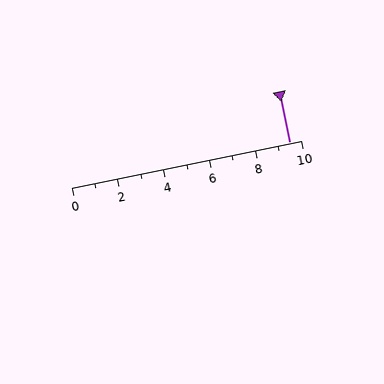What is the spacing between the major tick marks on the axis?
The major ticks are spaced 2 apart.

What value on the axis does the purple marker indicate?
The marker indicates approximately 9.5.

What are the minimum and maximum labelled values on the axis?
The axis runs from 0 to 10.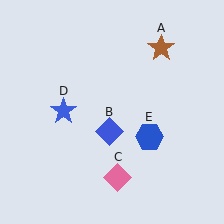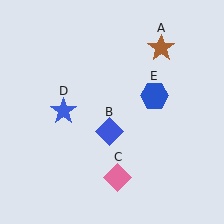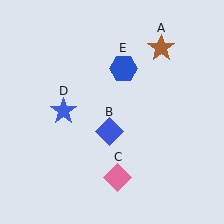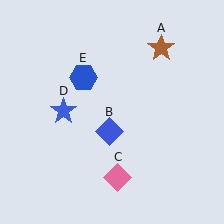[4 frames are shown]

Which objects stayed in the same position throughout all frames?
Brown star (object A) and blue diamond (object B) and pink diamond (object C) and blue star (object D) remained stationary.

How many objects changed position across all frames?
1 object changed position: blue hexagon (object E).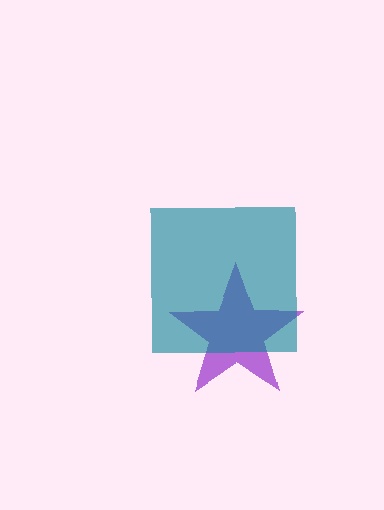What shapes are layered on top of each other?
The layered shapes are: a purple star, a teal square.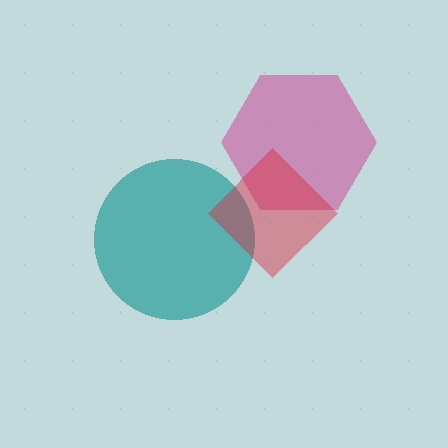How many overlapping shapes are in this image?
There are 3 overlapping shapes in the image.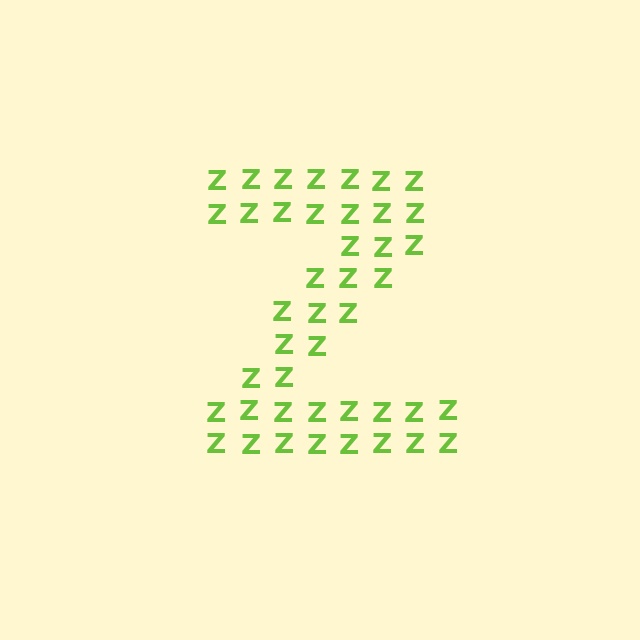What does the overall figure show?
The overall figure shows the letter Z.